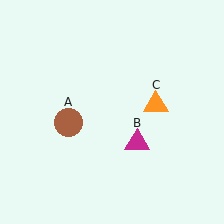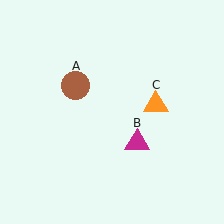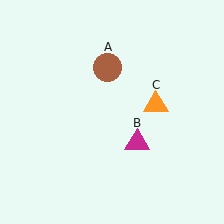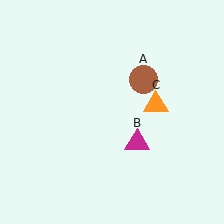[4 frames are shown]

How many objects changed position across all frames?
1 object changed position: brown circle (object A).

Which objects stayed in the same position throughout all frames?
Magenta triangle (object B) and orange triangle (object C) remained stationary.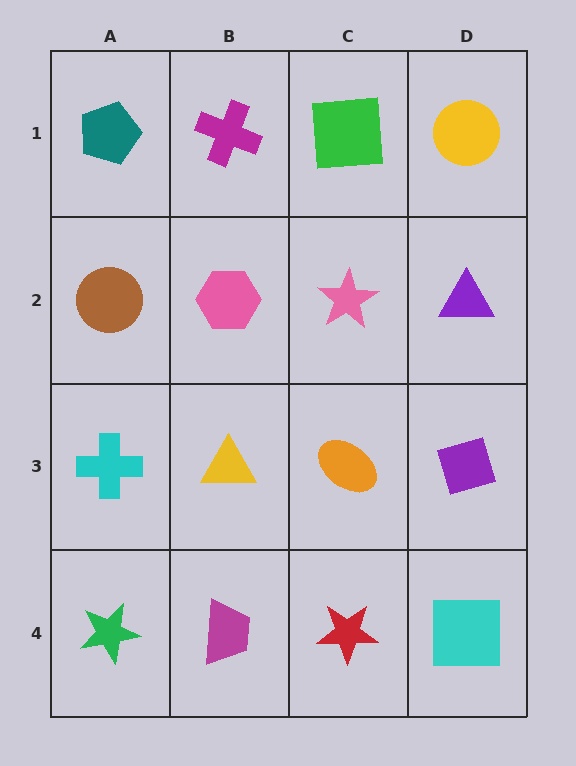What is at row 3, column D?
A purple diamond.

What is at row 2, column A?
A brown circle.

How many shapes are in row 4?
4 shapes.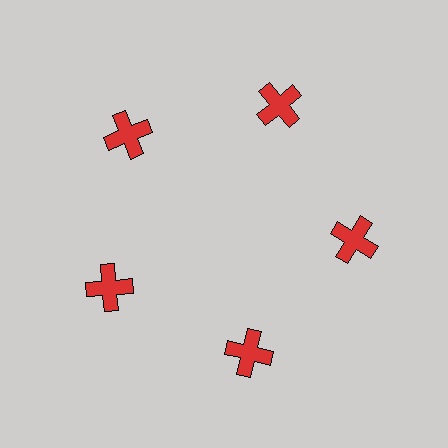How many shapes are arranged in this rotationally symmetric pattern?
There are 5 shapes, arranged in 5 groups of 1.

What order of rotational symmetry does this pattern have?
This pattern has 5-fold rotational symmetry.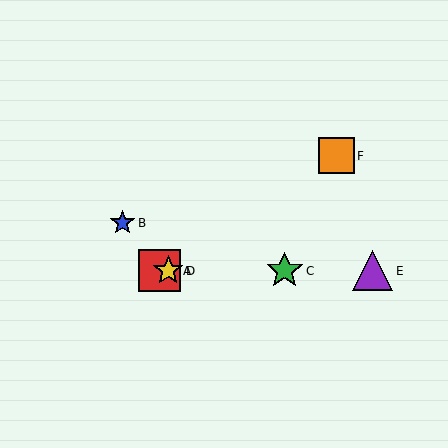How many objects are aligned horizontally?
4 objects (A, C, D, E) are aligned horizontally.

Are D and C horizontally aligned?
Yes, both are at y≈271.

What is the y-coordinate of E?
Object E is at y≈271.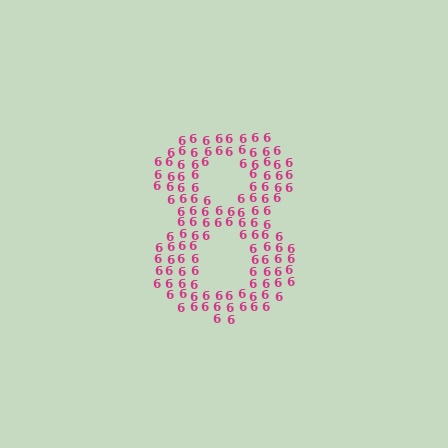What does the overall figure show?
The overall figure shows the digit 8.